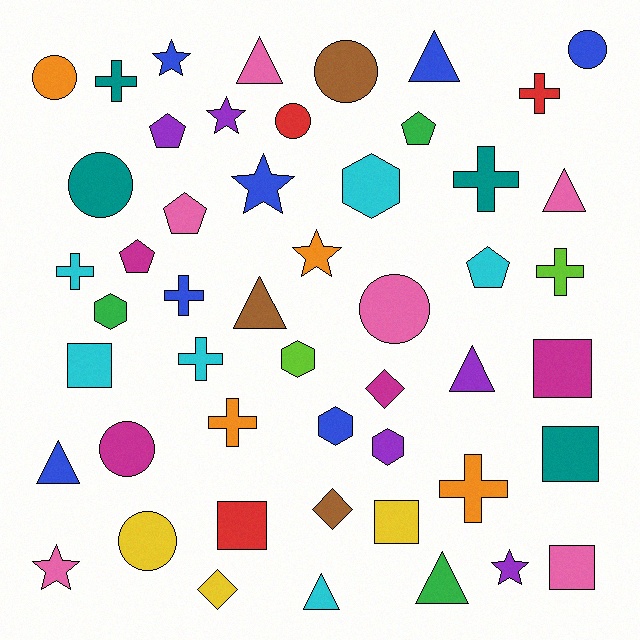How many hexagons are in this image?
There are 5 hexagons.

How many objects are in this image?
There are 50 objects.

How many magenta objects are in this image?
There are 4 magenta objects.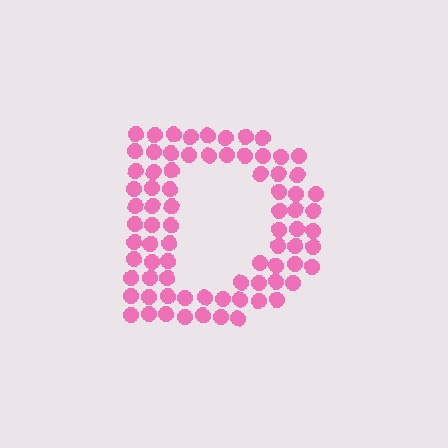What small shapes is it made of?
It is made of small circles.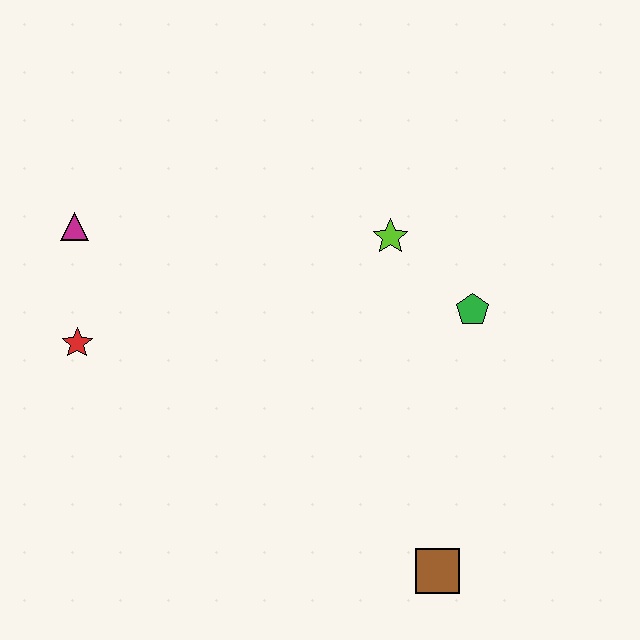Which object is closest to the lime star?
The green pentagon is closest to the lime star.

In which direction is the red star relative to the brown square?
The red star is to the left of the brown square.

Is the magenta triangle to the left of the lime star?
Yes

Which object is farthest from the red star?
The brown square is farthest from the red star.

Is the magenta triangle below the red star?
No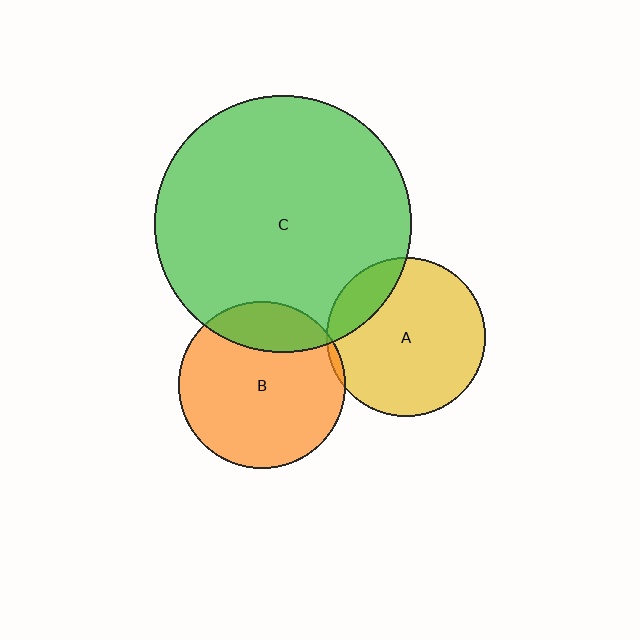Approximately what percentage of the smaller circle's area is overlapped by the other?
Approximately 5%.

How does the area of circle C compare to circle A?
Approximately 2.6 times.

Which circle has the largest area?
Circle C (green).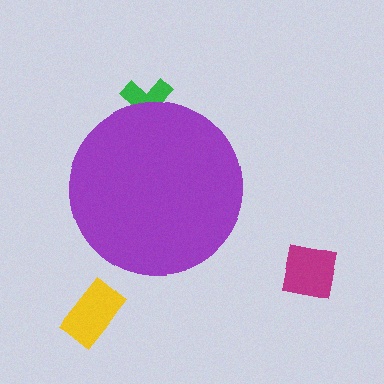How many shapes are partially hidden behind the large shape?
1 shape is partially hidden.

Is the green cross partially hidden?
Yes, the green cross is partially hidden behind the purple circle.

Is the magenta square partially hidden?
No, the magenta square is fully visible.